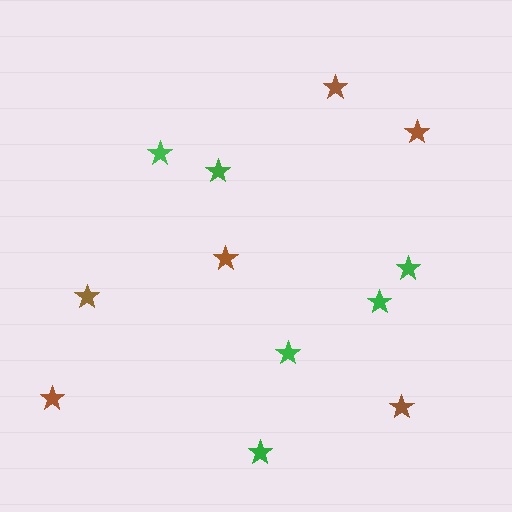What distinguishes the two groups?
There are 2 groups: one group of brown stars (6) and one group of green stars (6).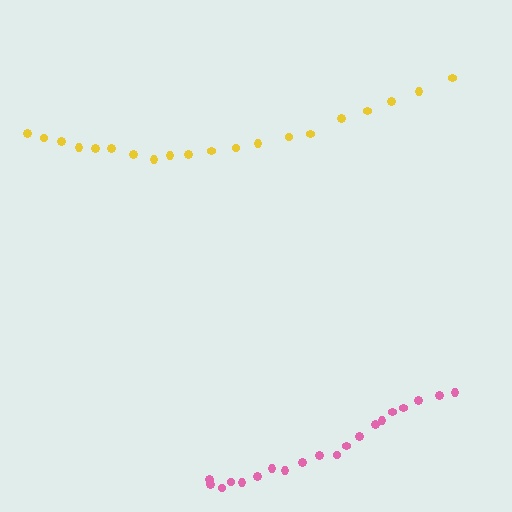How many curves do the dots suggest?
There are 2 distinct paths.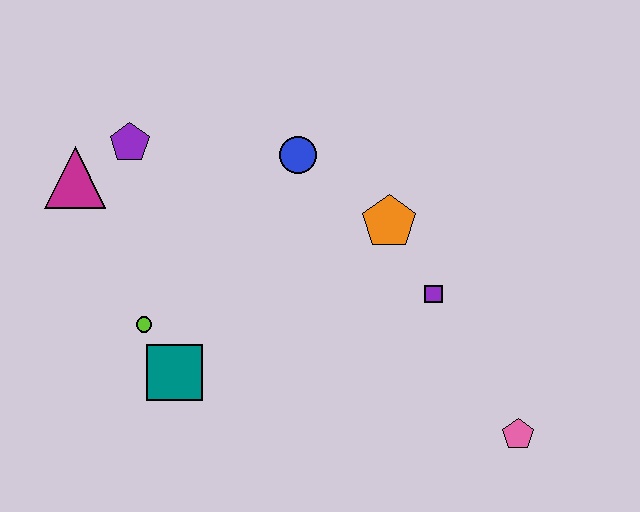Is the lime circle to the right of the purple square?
No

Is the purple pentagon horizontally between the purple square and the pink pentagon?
No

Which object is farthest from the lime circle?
The pink pentagon is farthest from the lime circle.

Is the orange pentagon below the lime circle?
No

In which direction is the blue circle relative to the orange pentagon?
The blue circle is to the left of the orange pentagon.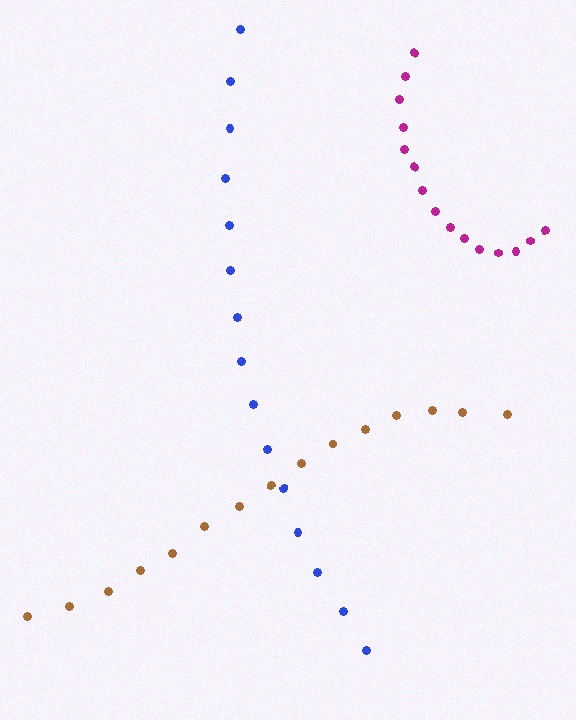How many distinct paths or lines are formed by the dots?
There are 3 distinct paths.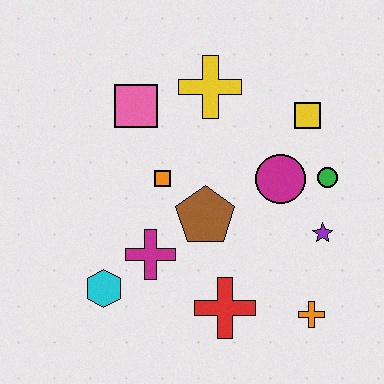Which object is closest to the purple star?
The green circle is closest to the purple star.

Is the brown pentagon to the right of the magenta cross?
Yes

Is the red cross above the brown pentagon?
No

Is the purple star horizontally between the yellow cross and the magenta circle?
No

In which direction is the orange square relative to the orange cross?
The orange square is to the left of the orange cross.